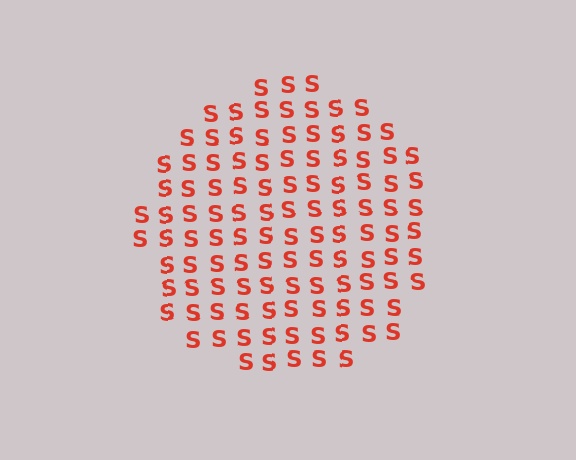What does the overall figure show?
The overall figure shows a circle.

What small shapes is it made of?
It is made of small letter S's.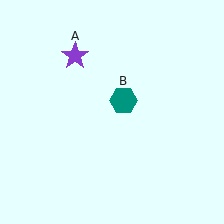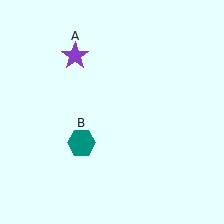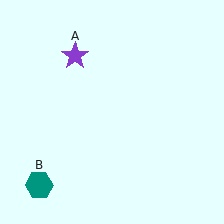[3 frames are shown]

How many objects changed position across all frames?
1 object changed position: teal hexagon (object B).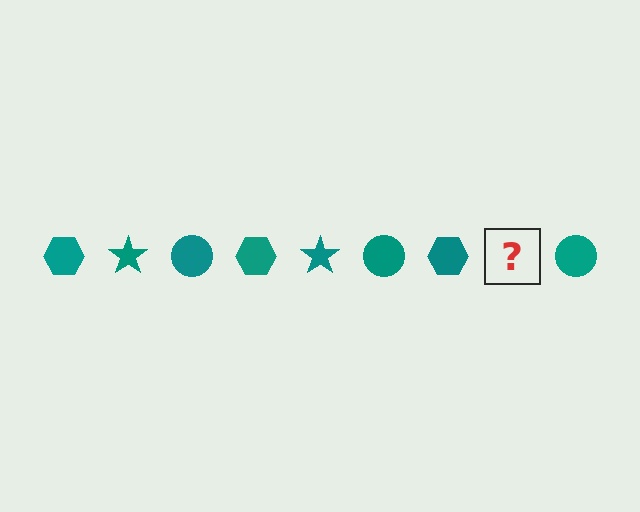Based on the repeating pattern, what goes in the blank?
The blank should be a teal star.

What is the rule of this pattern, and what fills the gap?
The rule is that the pattern cycles through hexagon, star, circle shapes in teal. The gap should be filled with a teal star.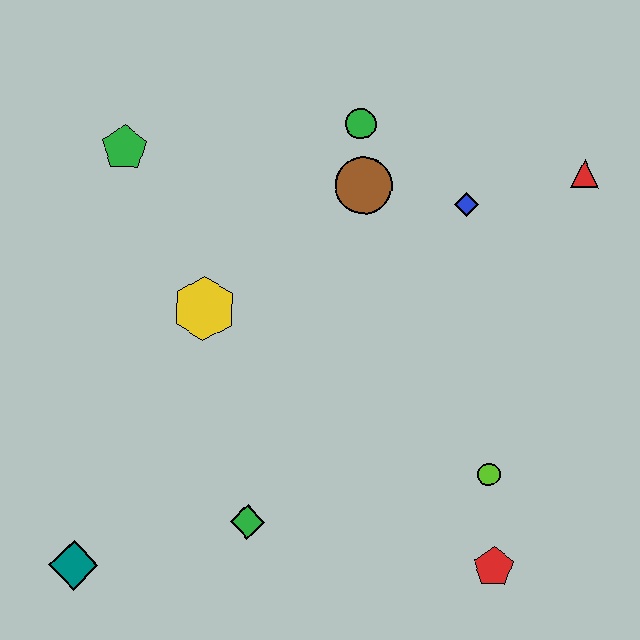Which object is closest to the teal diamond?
The green diamond is closest to the teal diamond.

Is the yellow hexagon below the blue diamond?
Yes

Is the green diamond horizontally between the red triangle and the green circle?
No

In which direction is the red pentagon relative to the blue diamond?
The red pentagon is below the blue diamond.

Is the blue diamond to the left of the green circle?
No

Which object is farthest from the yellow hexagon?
The red triangle is farthest from the yellow hexagon.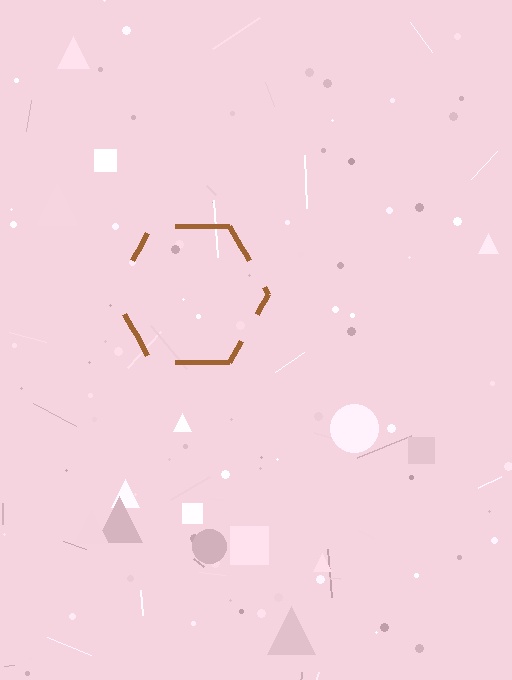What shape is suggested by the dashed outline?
The dashed outline suggests a hexagon.